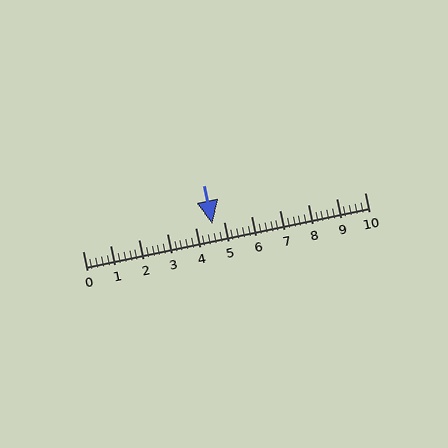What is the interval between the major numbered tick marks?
The major tick marks are spaced 1 units apart.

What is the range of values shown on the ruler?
The ruler shows values from 0 to 10.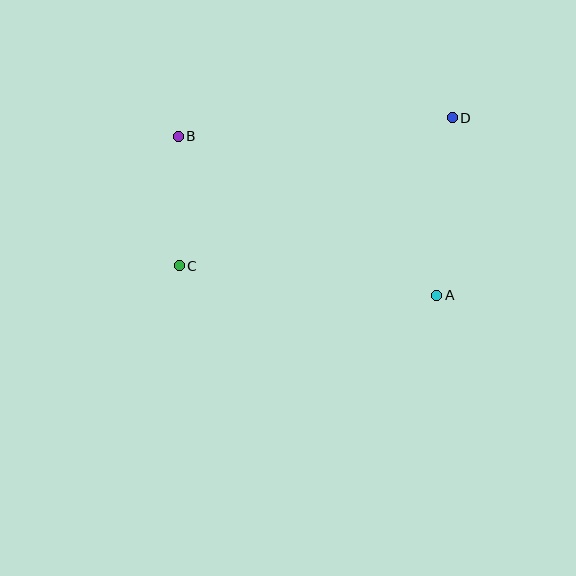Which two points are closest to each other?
Points B and C are closest to each other.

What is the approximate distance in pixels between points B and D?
The distance between B and D is approximately 275 pixels.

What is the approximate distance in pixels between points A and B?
The distance between A and B is approximately 304 pixels.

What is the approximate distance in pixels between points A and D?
The distance between A and D is approximately 178 pixels.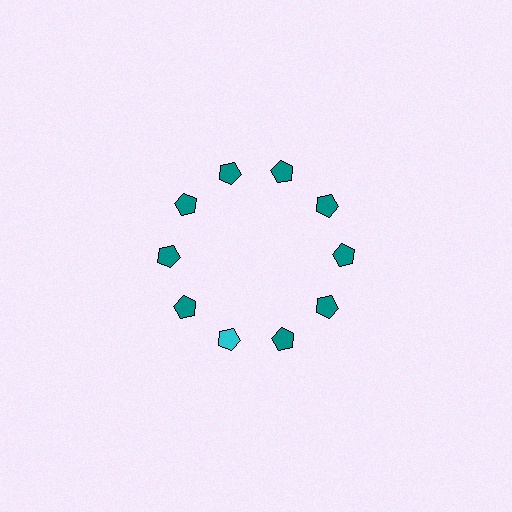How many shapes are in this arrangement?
There are 10 shapes arranged in a ring pattern.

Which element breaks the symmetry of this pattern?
The cyan pentagon at roughly the 7 o'clock position breaks the symmetry. All other shapes are teal pentagons.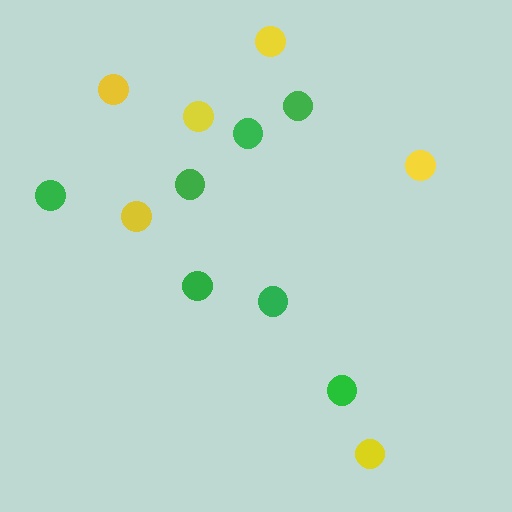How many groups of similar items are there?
There are 2 groups: one group of yellow circles (6) and one group of green circles (7).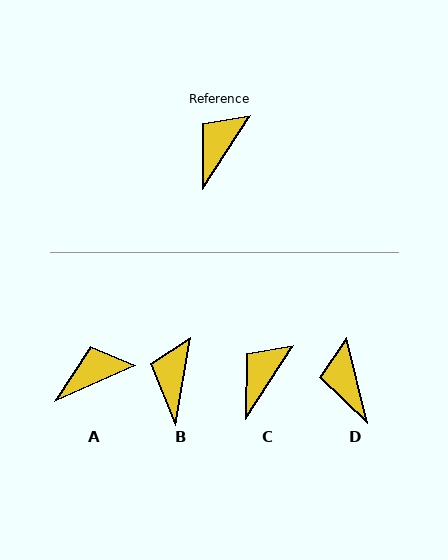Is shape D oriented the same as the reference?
No, it is off by about 46 degrees.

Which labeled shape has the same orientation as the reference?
C.